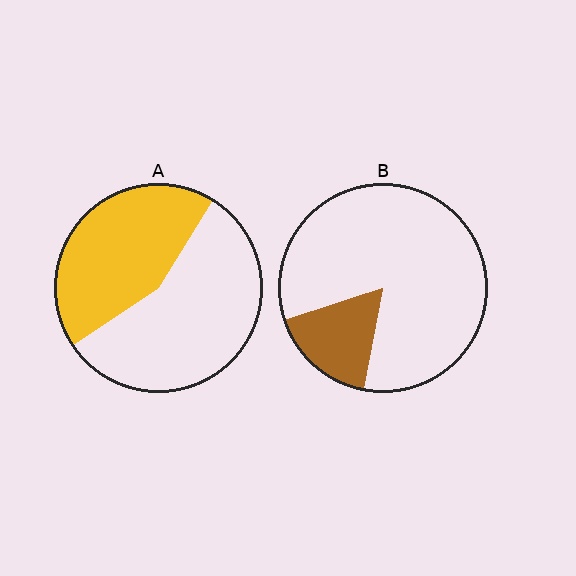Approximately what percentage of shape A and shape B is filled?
A is approximately 45% and B is approximately 15%.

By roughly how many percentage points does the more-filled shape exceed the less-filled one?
By roughly 25 percentage points (A over B).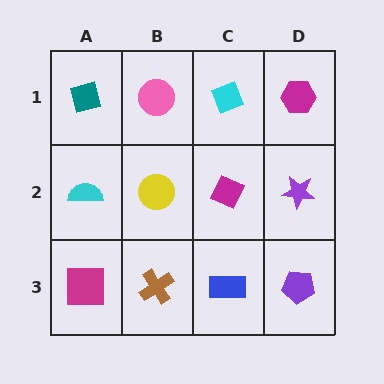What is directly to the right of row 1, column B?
A cyan diamond.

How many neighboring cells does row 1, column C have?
3.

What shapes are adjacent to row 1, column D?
A purple star (row 2, column D), a cyan diamond (row 1, column C).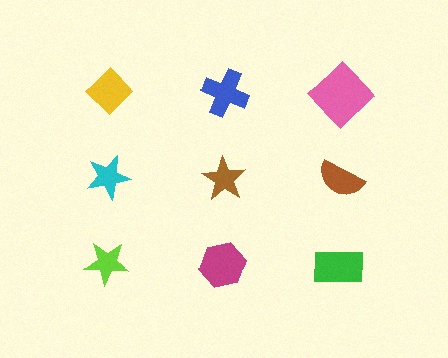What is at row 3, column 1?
A lime star.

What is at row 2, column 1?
A cyan star.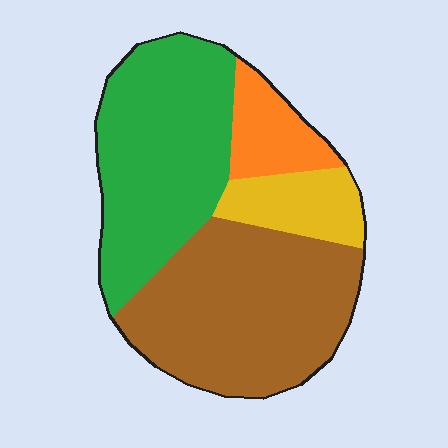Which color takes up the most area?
Brown, at roughly 40%.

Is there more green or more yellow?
Green.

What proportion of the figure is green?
Green covers around 35% of the figure.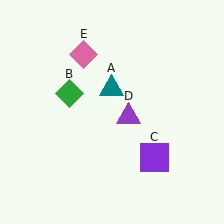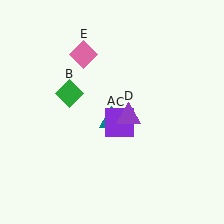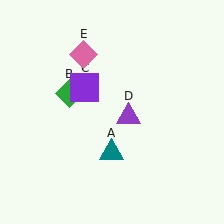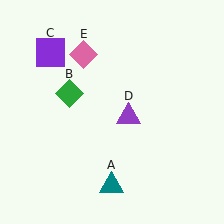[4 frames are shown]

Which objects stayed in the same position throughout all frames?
Green diamond (object B) and purple triangle (object D) and pink diamond (object E) remained stationary.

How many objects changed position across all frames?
2 objects changed position: teal triangle (object A), purple square (object C).